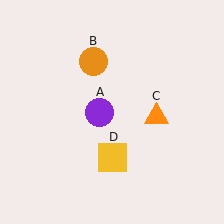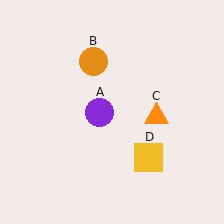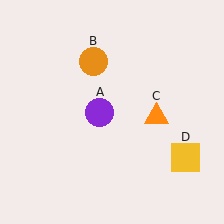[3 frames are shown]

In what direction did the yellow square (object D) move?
The yellow square (object D) moved right.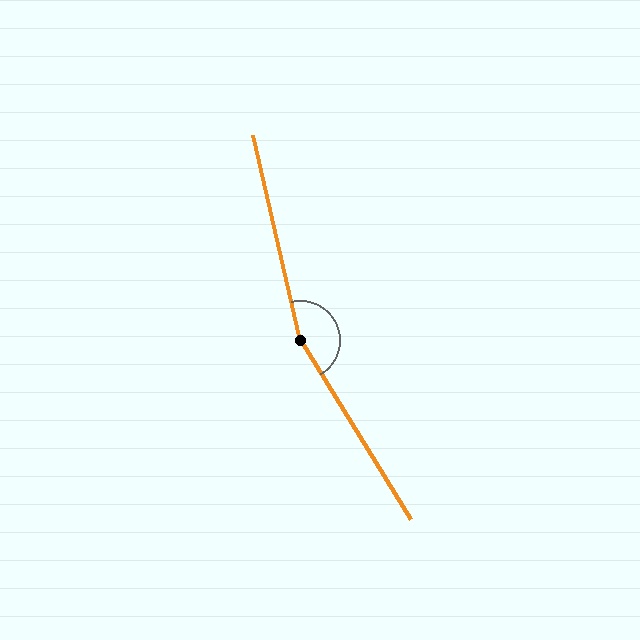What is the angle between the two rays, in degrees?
Approximately 162 degrees.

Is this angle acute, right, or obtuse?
It is obtuse.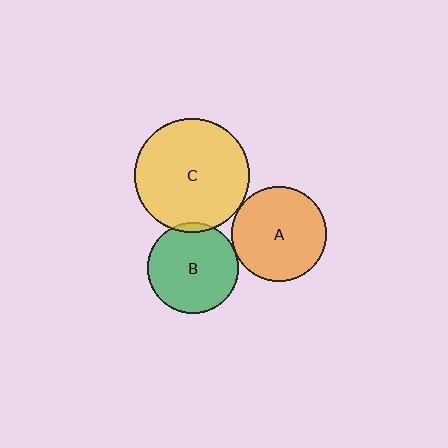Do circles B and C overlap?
Yes.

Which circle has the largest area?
Circle C (yellow).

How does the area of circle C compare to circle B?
Approximately 1.6 times.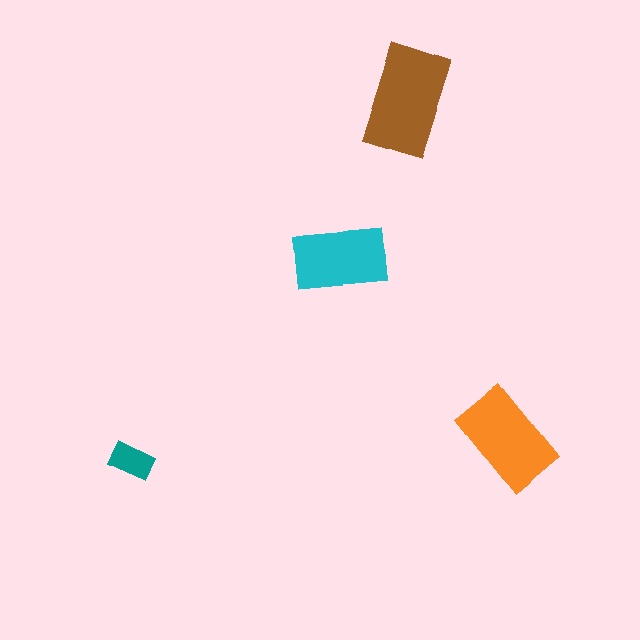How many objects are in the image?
There are 4 objects in the image.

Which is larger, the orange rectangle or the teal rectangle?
The orange one.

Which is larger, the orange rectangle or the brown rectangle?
The brown one.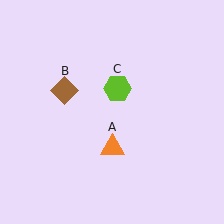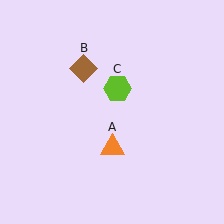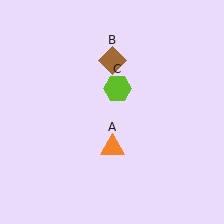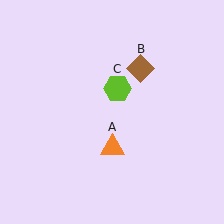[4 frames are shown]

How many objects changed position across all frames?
1 object changed position: brown diamond (object B).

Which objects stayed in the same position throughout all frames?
Orange triangle (object A) and lime hexagon (object C) remained stationary.